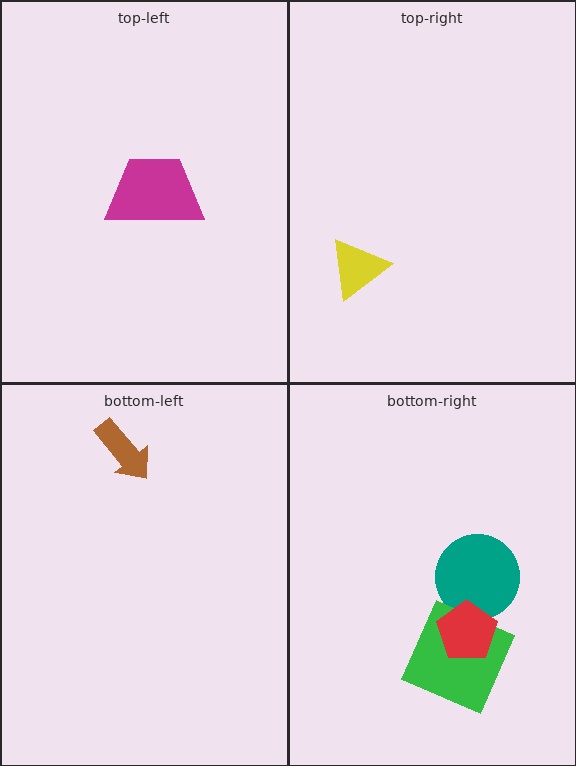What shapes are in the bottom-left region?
The brown arrow.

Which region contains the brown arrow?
The bottom-left region.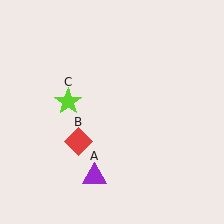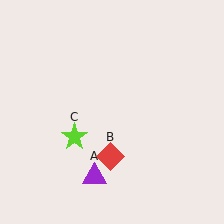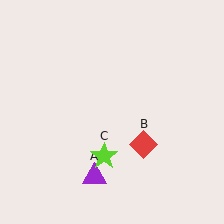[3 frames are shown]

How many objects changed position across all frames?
2 objects changed position: red diamond (object B), lime star (object C).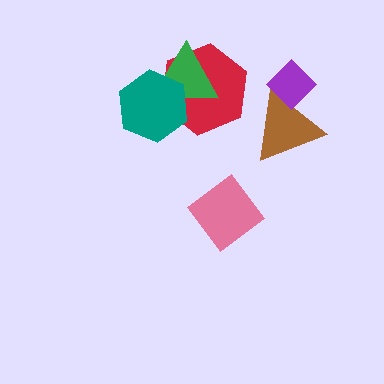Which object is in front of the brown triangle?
The purple diamond is in front of the brown triangle.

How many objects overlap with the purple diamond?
1 object overlaps with the purple diamond.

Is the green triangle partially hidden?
Yes, it is partially covered by another shape.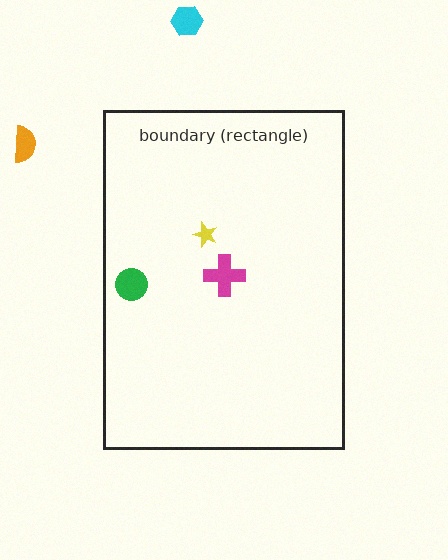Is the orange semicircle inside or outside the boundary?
Outside.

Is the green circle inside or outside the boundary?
Inside.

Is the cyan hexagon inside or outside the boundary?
Outside.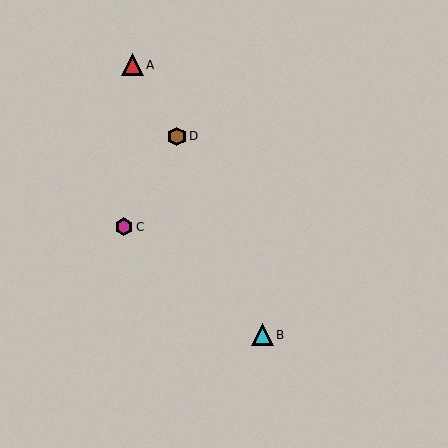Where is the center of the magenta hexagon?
The center of the magenta hexagon is at (124, 227).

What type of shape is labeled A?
Shape A is a red triangle.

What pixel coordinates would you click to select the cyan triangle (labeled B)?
Click at (262, 335) to select the cyan triangle B.